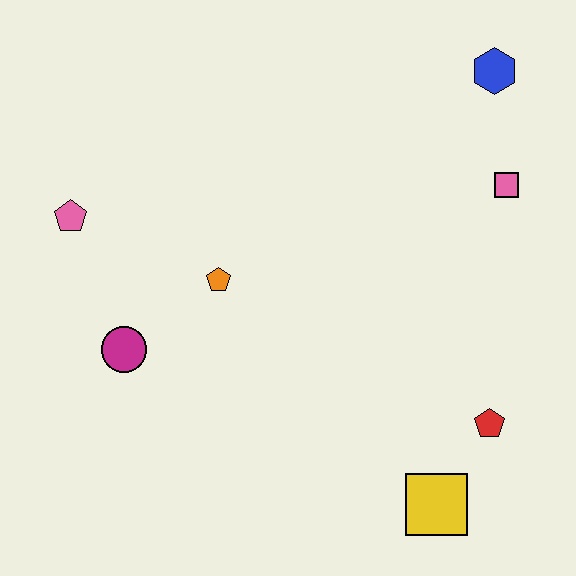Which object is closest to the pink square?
The blue hexagon is closest to the pink square.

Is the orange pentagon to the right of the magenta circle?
Yes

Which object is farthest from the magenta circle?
The blue hexagon is farthest from the magenta circle.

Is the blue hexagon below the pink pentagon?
No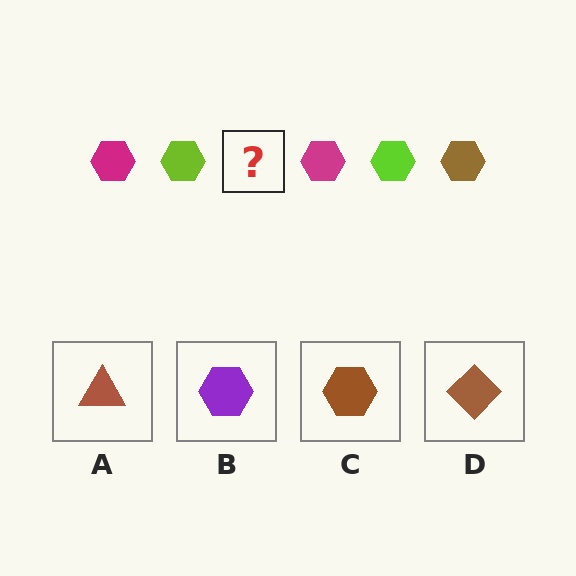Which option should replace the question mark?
Option C.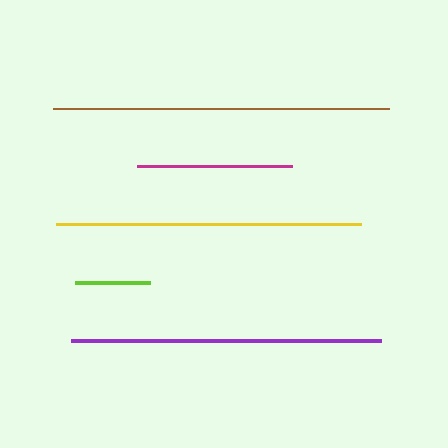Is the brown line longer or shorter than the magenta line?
The brown line is longer than the magenta line.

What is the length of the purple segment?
The purple segment is approximately 310 pixels long.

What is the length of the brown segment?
The brown segment is approximately 336 pixels long.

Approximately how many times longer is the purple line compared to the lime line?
The purple line is approximately 4.1 times the length of the lime line.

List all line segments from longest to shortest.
From longest to shortest: brown, purple, yellow, magenta, lime.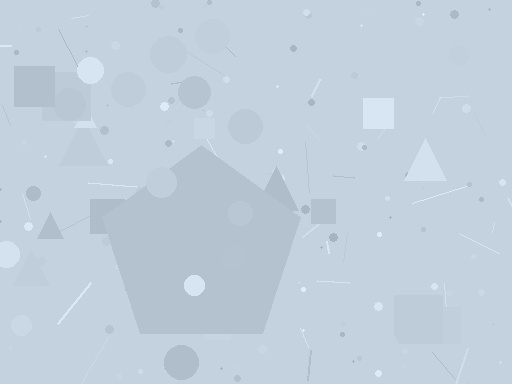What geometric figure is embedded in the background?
A pentagon is embedded in the background.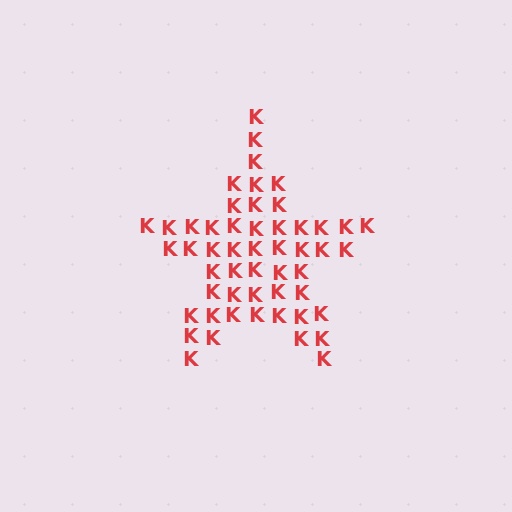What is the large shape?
The large shape is a star.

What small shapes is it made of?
It is made of small letter K's.